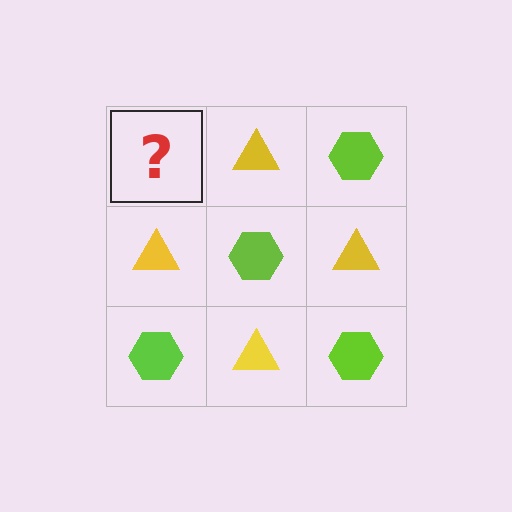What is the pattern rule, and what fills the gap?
The rule is that it alternates lime hexagon and yellow triangle in a checkerboard pattern. The gap should be filled with a lime hexagon.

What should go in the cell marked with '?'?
The missing cell should contain a lime hexagon.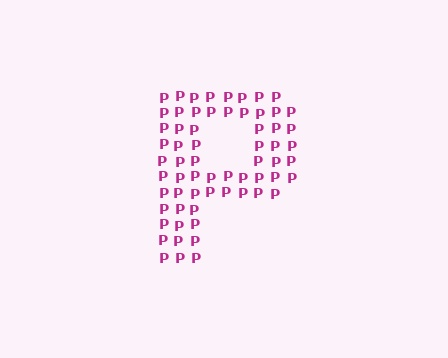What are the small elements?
The small elements are letter P's.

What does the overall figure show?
The overall figure shows the letter P.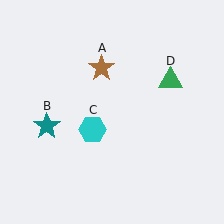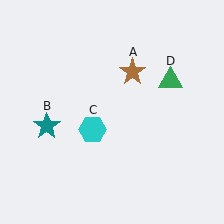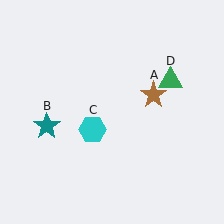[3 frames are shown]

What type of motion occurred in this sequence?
The brown star (object A) rotated clockwise around the center of the scene.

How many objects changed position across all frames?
1 object changed position: brown star (object A).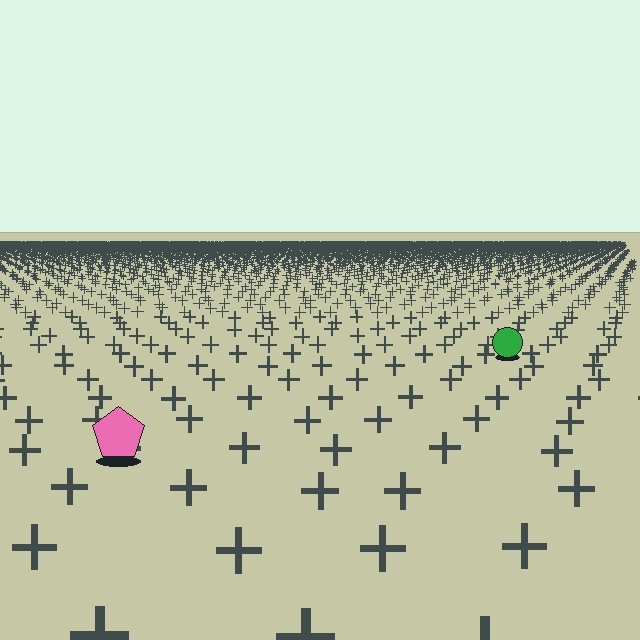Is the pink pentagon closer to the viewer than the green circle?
Yes. The pink pentagon is closer — you can tell from the texture gradient: the ground texture is coarser near it.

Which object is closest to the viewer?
The pink pentagon is closest. The texture marks near it are larger and more spread out.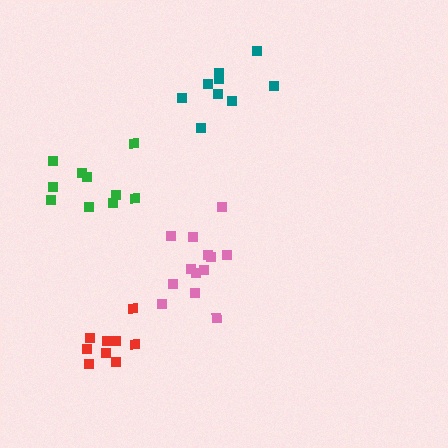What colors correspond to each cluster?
The clusters are colored: red, pink, green, teal.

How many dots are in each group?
Group 1: 10 dots, Group 2: 13 dots, Group 3: 10 dots, Group 4: 9 dots (42 total).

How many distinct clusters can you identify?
There are 4 distinct clusters.